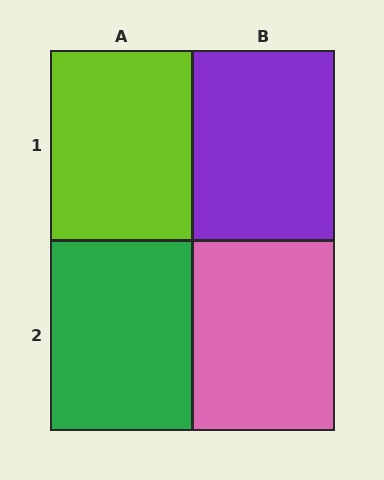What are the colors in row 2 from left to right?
Green, pink.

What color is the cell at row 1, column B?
Purple.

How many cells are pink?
1 cell is pink.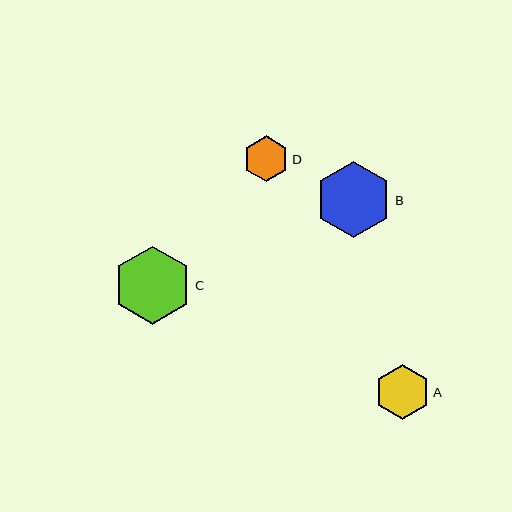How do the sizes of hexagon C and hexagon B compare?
Hexagon C and hexagon B are approximately the same size.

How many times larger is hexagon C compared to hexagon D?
Hexagon C is approximately 1.7 times the size of hexagon D.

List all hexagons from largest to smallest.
From largest to smallest: C, B, A, D.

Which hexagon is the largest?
Hexagon C is the largest with a size of approximately 78 pixels.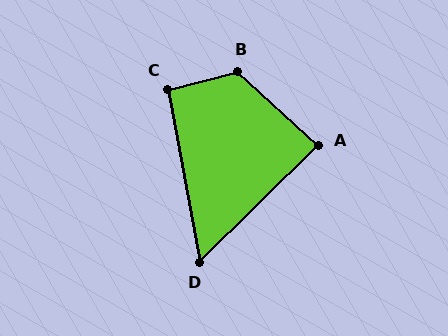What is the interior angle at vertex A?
Approximately 87 degrees (approximately right).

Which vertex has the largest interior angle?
B, at approximately 124 degrees.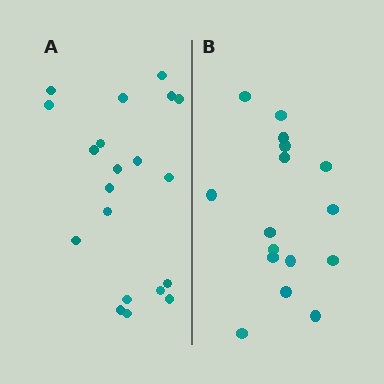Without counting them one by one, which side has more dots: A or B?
Region A (the left region) has more dots.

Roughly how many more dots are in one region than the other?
Region A has about 4 more dots than region B.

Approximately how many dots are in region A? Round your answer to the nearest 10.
About 20 dots.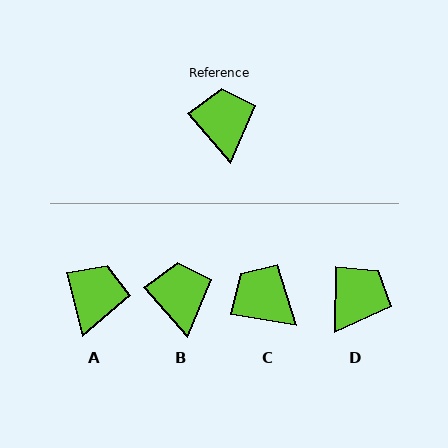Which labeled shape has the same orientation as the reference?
B.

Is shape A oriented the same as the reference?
No, it is off by about 26 degrees.